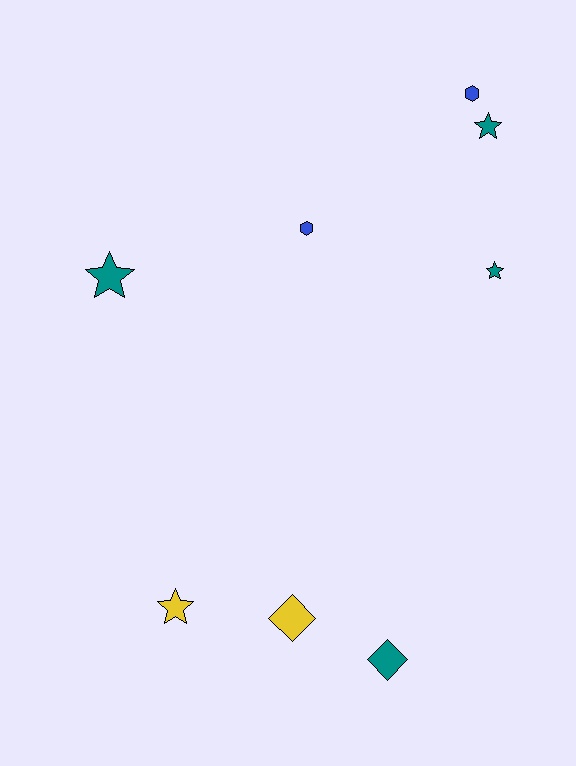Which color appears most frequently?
Teal, with 4 objects.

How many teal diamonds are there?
There is 1 teal diamond.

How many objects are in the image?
There are 8 objects.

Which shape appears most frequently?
Star, with 4 objects.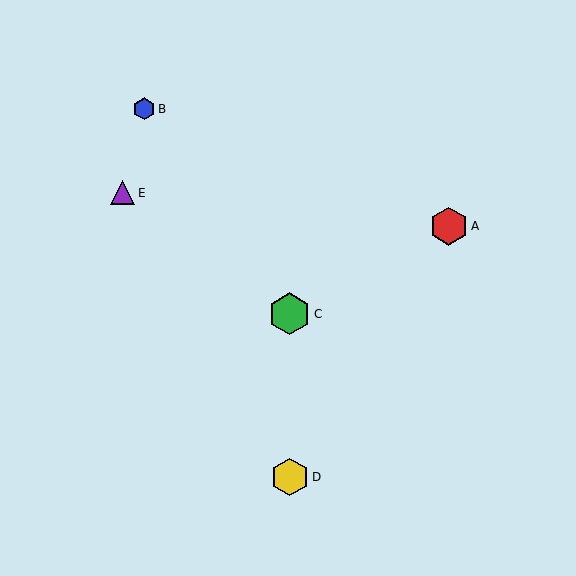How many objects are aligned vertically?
2 objects (C, D) are aligned vertically.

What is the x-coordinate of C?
Object C is at x≈290.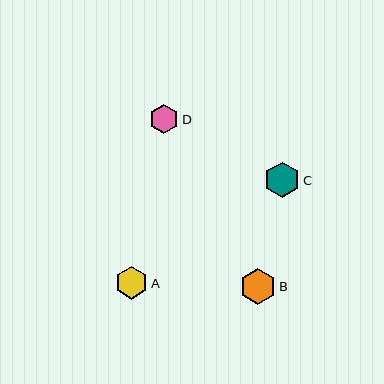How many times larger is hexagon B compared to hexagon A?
Hexagon B is approximately 1.1 times the size of hexagon A.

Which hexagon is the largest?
Hexagon B is the largest with a size of approximately 36 pixels.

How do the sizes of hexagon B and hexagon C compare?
Hexagon B and hexagon C are approximately the same size.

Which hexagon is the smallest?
Hexagon D is the smallest with a size of approximately 30 pixels.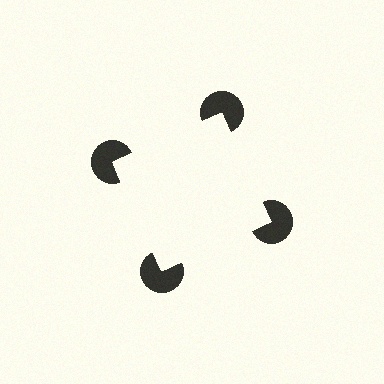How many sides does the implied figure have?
4 sides.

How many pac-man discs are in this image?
There are 4 — one at each vertex of the illusory square.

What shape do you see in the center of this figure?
An illusory square — its edges are inferred from the aligned wedge cuts in the pac-man discs, not physically drawn.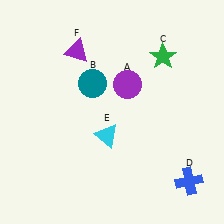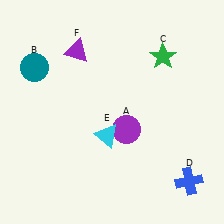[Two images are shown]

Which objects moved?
The objects that moved are: the purple circle (A), the teal circle (B).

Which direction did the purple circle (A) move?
The purple circle (A) moved down.